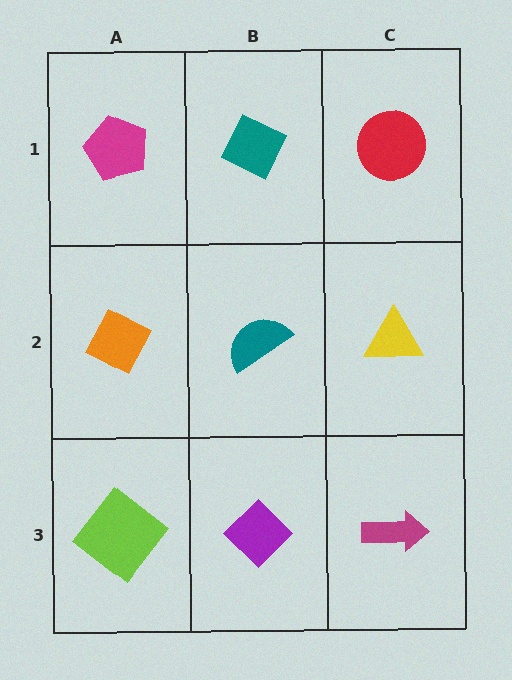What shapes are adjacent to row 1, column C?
A yellow triangle (row 2, column C), a teal diamond (row 1, column B).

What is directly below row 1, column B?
A teal semicircle.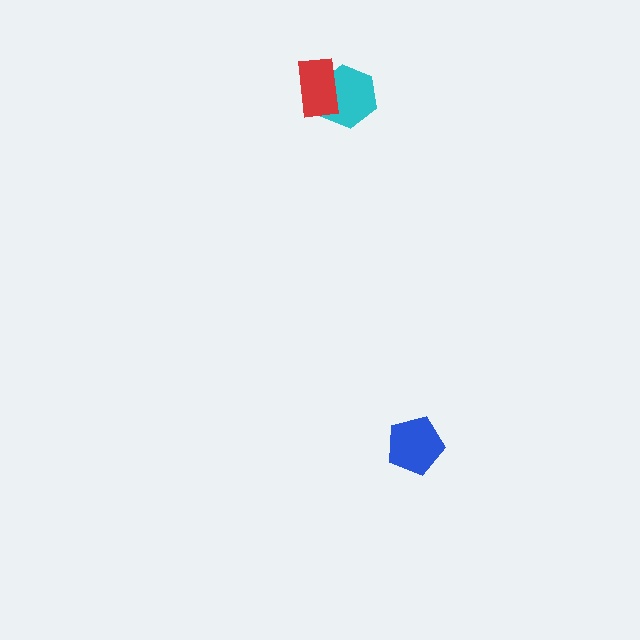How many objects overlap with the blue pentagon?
0 objects overlap with the blue pentagon.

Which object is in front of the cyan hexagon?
The red rectangle is in front of the cyan hexagon.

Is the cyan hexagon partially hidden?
Yes, it is partially covered by another shape.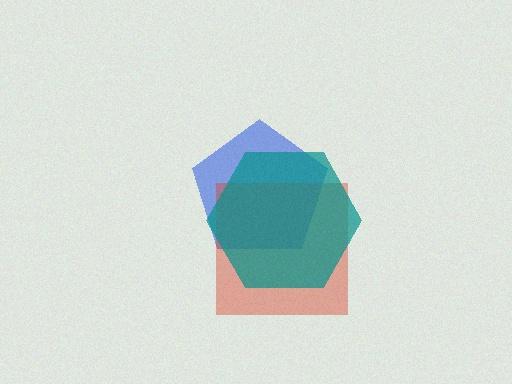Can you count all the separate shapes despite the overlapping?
Yes, there are 3 separate shapes.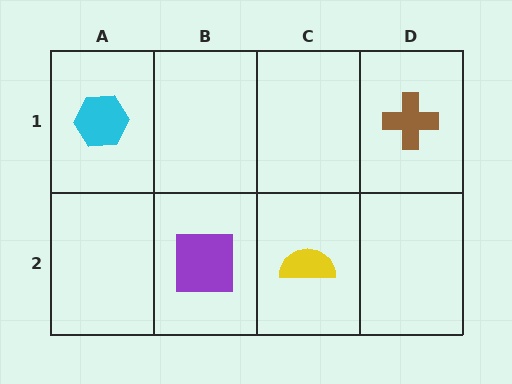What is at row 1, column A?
A cyan hexagon.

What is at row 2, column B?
A purple square.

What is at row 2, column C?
A yellow semicircle.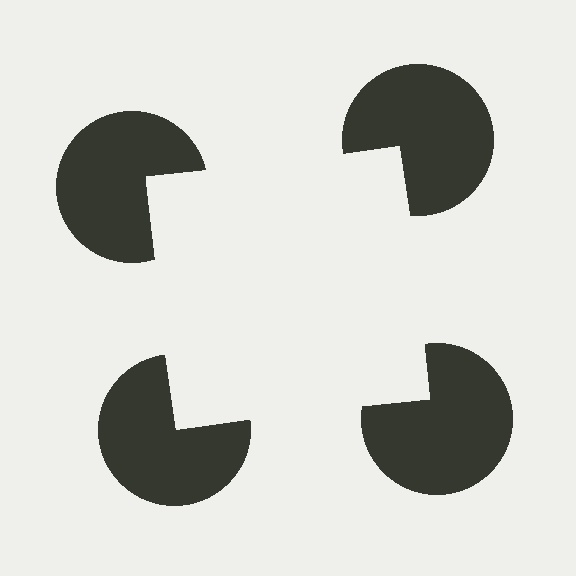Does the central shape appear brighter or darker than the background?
It typically appears slightly brighter than the background, even though no actual brightness change is drawn.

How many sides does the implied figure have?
4 sides.